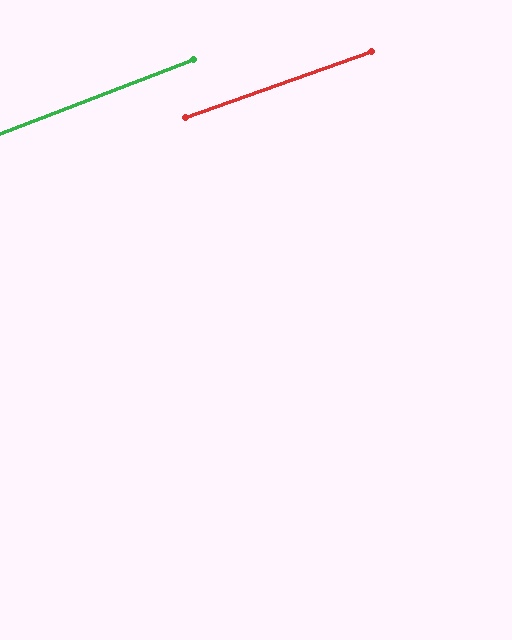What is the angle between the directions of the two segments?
Approximately 1 degree.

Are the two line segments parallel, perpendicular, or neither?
Parallel — their directions differ by only 1.1°.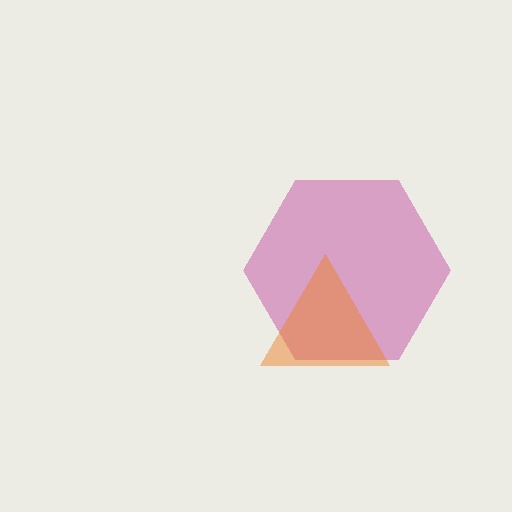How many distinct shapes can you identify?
There are 2 distinct shapes: a magenta hexagon, an orange triangle.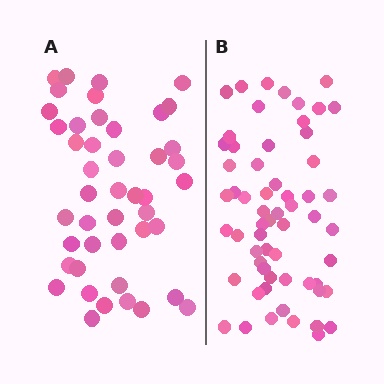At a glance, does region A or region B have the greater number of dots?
Region B (the right region) has more dots.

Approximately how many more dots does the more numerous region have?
Region B has approximately 15 more dots than region A.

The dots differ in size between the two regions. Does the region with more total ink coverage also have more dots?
No. Region A has more total ink coverage because its dots are larger, but region B actually contains more individual dots. Total area can be misleading — the number of items is what matters here.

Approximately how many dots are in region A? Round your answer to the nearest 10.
About 40 dots. (The exact count is 45, which rounds to 40.)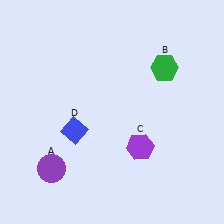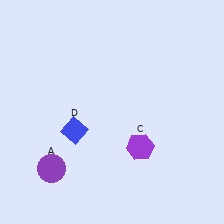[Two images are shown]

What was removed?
The green hexagon (B) was removed in Image 2.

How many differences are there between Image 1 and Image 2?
There is 1 difference between the two images.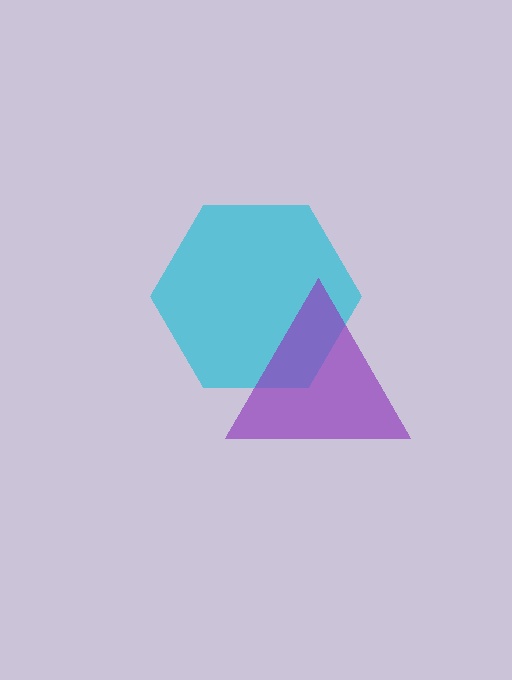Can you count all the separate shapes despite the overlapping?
Yes, there are 2 separate shapes.